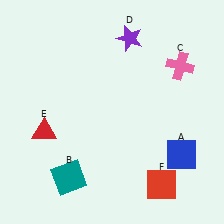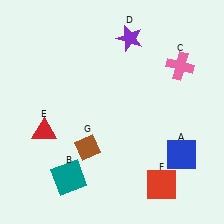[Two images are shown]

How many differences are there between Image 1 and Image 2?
There is 1 difference between the two images.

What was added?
A brown diamond (G) was added in Image 2.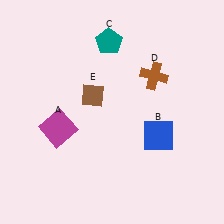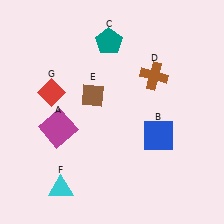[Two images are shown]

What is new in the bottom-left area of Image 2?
A cyan triangle (F) was added in the bottom-left area of Image 2.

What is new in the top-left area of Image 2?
A red diamond (G) was added in the top-left area of Image 2.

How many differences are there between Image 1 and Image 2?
There are 2 differences between the two images.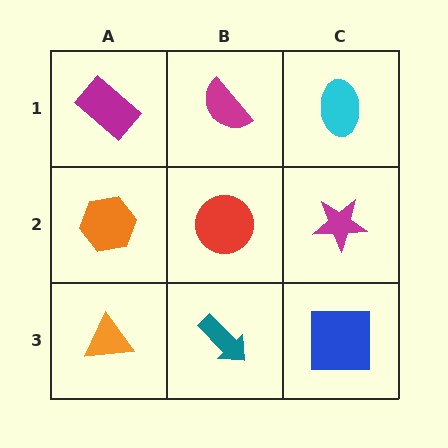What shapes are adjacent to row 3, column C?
A magenta star (row 2, column C), a teal arrow (row 3, column B).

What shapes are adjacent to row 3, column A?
An orange hexagon (row 2, column A), a teal arrow (row 3, column B).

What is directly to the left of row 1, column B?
A magenta rectangle.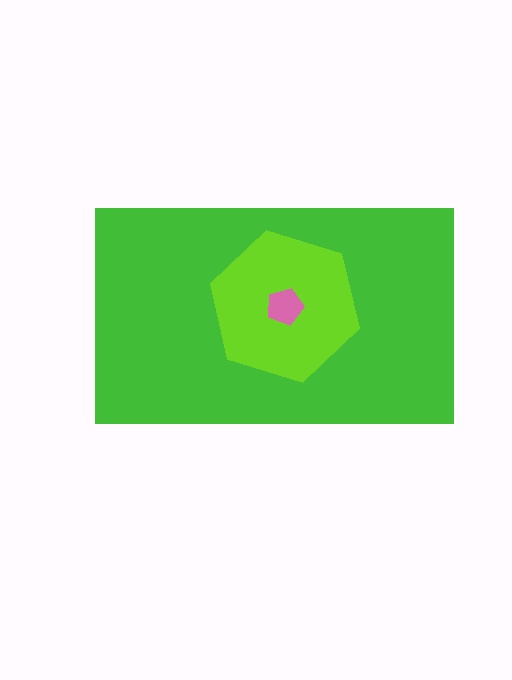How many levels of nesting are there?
3.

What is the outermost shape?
The green rectangle.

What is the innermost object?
The pink pentagon.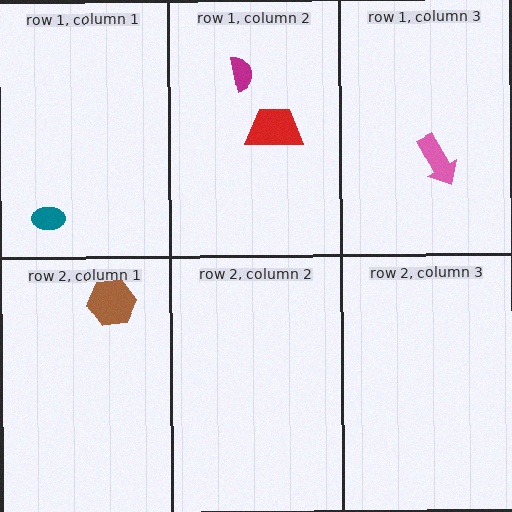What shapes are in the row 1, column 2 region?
The magenta semicircle, the red trapezoid.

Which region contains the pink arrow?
The row 1, column 3 region.